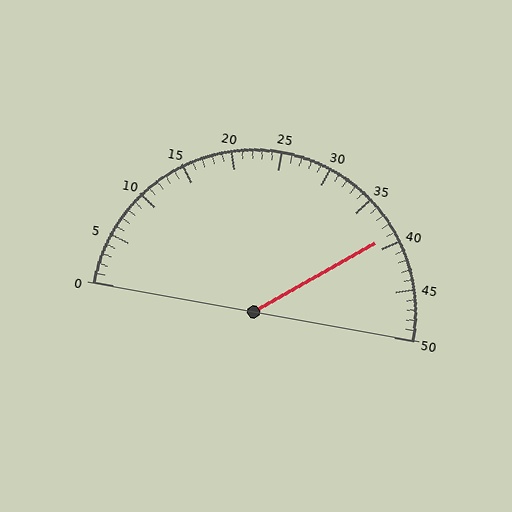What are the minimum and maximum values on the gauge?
The gauge ranges from 0 to 50.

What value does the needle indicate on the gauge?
The needle indicates approximately 39.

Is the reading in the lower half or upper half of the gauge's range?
The reading is in the upper half of the range (0 to 50).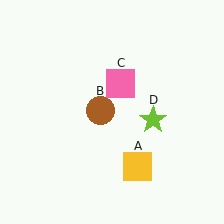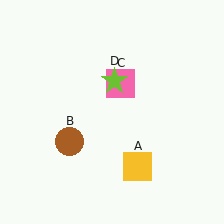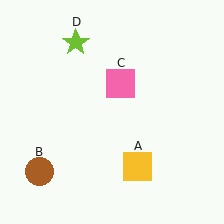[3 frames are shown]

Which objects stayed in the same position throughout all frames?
Yellow square (object A) and pink square (object C) remained stationary.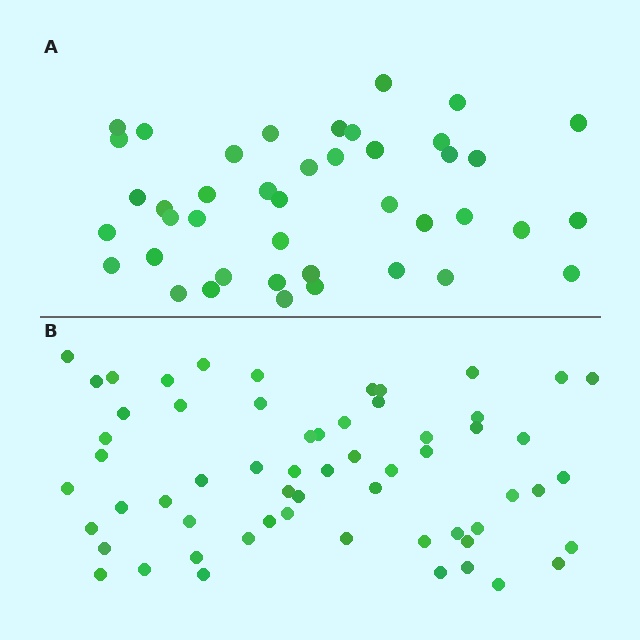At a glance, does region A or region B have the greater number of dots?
Region B (the bottom region) has more dots.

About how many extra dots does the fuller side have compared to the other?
Region B has approximately 20 more dots than region A.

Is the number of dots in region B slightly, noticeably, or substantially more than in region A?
Region B has noticeably more, but not dramatically so. The ratio is roughly 1.4 to 1.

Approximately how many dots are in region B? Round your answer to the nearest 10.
About 60 dots.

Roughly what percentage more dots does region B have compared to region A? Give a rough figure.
About 45% more.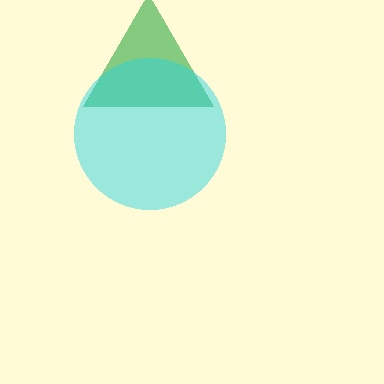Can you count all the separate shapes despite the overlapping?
Yes, there are 2 separate shapes.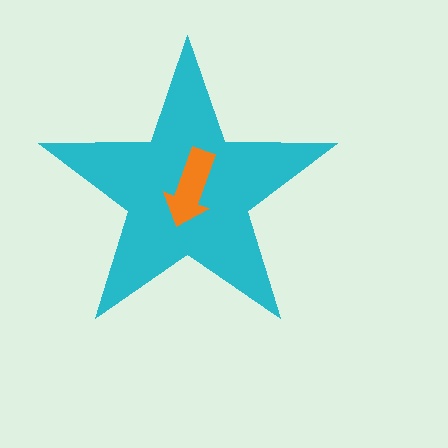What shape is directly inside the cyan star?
The orange arrow.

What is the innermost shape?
The orange arrow.